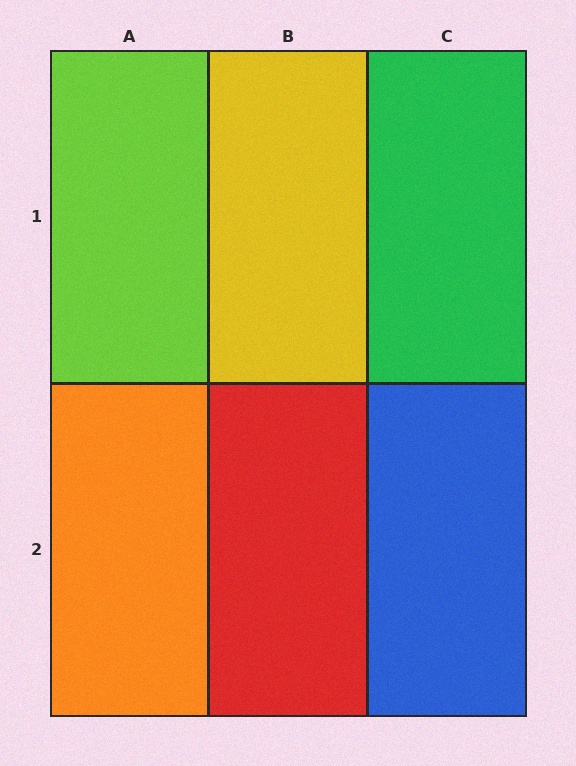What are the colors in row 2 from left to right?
Orange, red, blue.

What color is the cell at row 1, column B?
Yellow.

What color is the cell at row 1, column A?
Lime.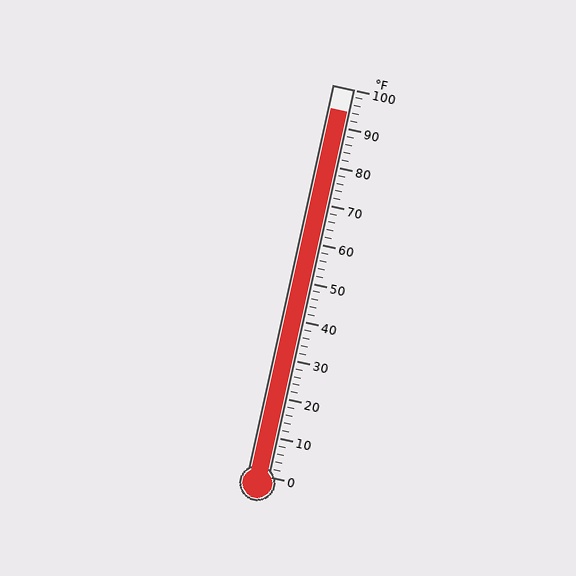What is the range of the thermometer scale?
The thermometer scale ranges from 0°F to 100°F.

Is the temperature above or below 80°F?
The temperature is above 80°F.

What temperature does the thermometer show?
The thermometer shows approximately 94°F.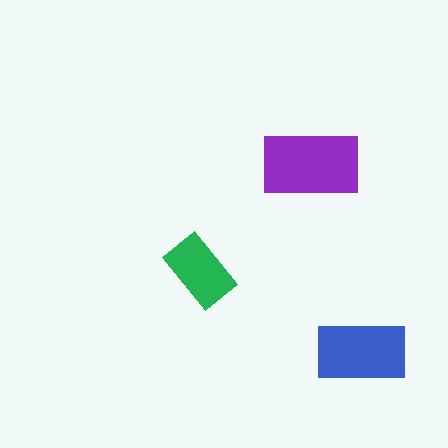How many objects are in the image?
There are 3 objects in the image.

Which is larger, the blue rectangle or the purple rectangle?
The purple one.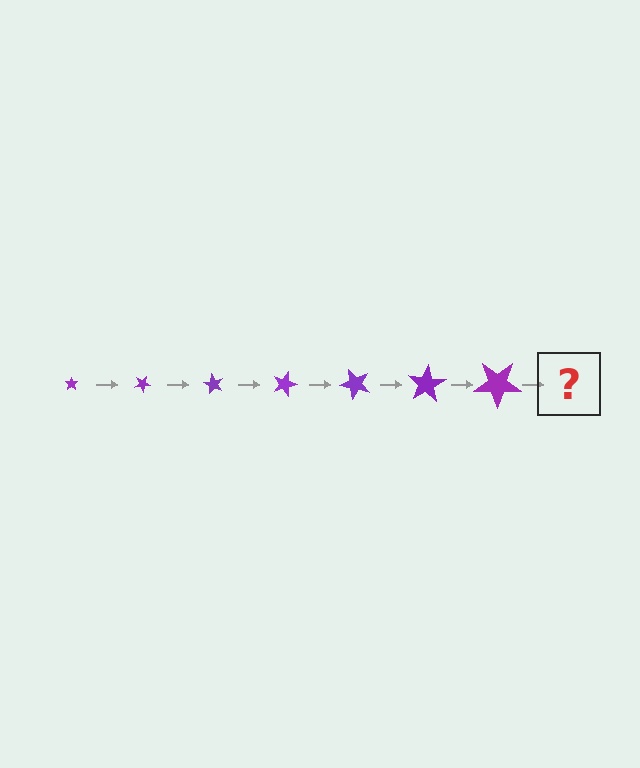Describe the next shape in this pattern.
It should be a star, larger than the previous one and rotated 210 degrees from the start.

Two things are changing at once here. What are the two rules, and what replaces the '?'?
The two rules are that the star grows larger each step and it rotates 30 degrees each step. The '?' should be a star, larger than the previous one and rotated 210 degrees from the start.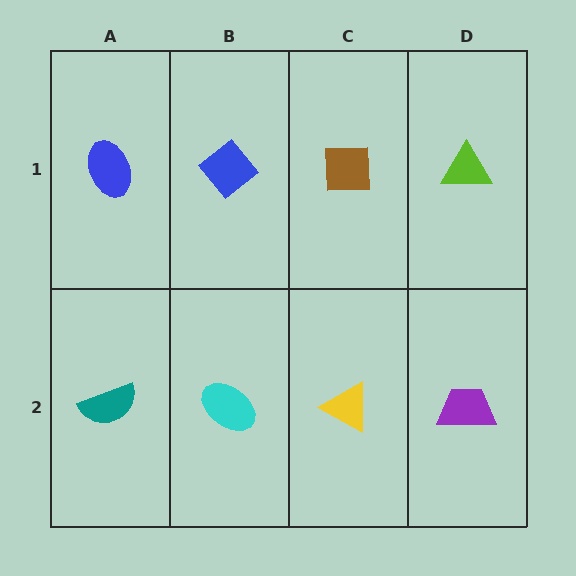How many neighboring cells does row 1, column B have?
3.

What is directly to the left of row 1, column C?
A blue diamond.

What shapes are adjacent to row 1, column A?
A teal semicircle (row 2, column A), a blue diamond (row 1, column B).